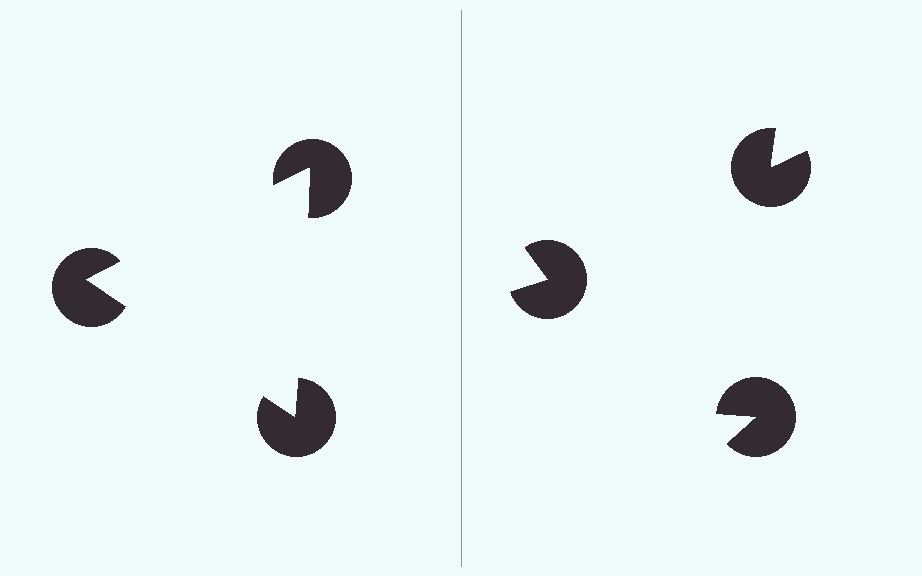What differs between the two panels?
The pac-man discs are positioned identically on both sides; only the wedge orientations differ. On the left they align to a triangle; on the right they are misaligned.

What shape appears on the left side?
An illusory triangle.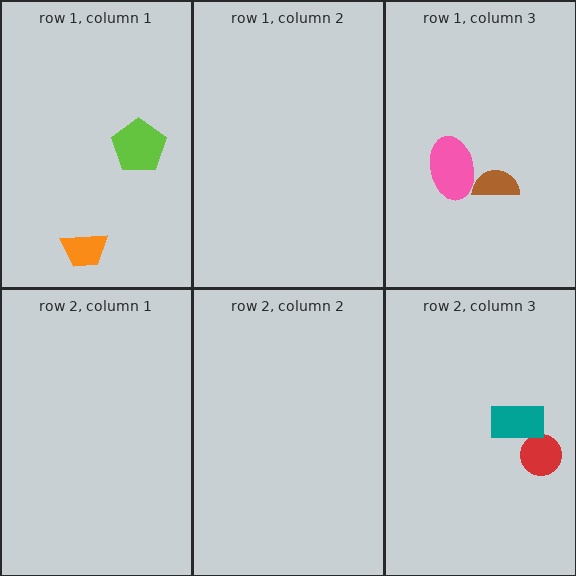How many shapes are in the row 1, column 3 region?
2.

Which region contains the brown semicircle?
The row 1, column 3 region.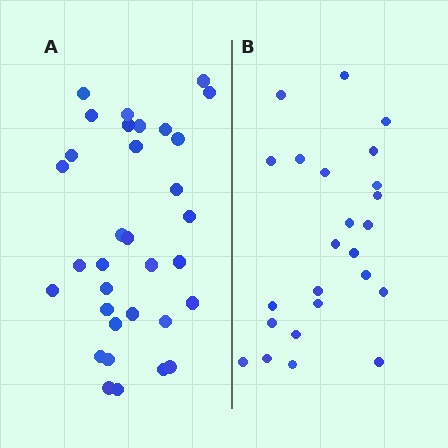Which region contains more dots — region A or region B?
Region A (the left region) has more dots.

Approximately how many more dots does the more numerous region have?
Region A has roughly 8 or so more dots than region B.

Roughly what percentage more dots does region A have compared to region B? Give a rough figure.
About 40% more.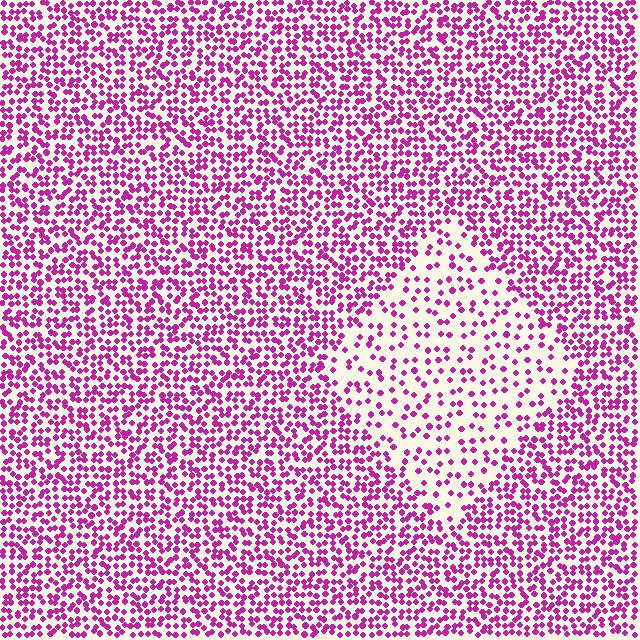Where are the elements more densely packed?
The elements are more densely packed outside the diamond boundary.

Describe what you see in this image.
The image contains small magenta elements arranged at two different densities. A diamond-shaped region is visible where the elements are less densely packed than the surrounding area.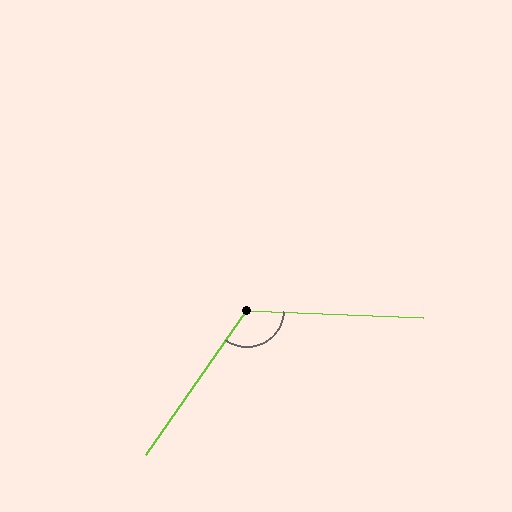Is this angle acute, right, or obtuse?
It is obtuse.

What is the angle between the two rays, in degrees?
Approximately 122 degrees.